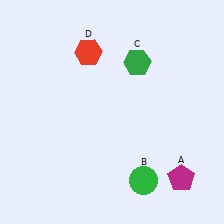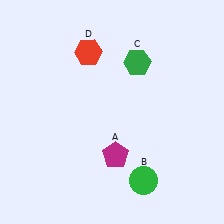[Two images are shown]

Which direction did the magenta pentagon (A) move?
The magenta pentagon (A) moved left.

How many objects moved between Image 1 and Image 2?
1 object moved between the two images.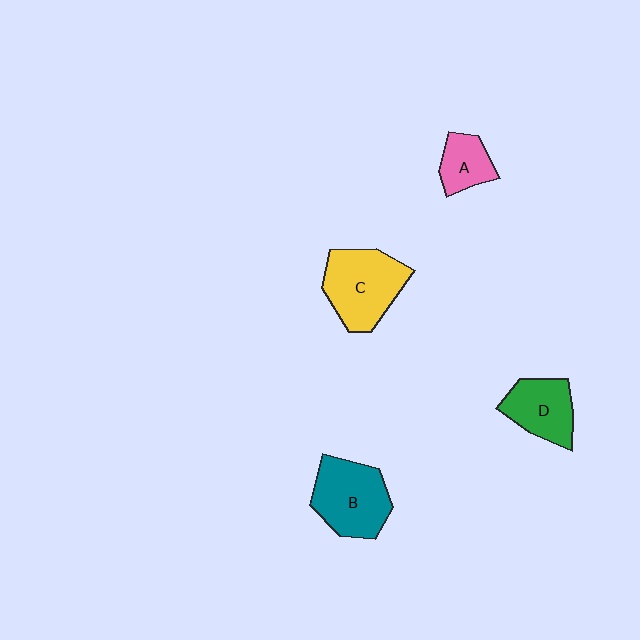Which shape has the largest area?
Shape C (yellow).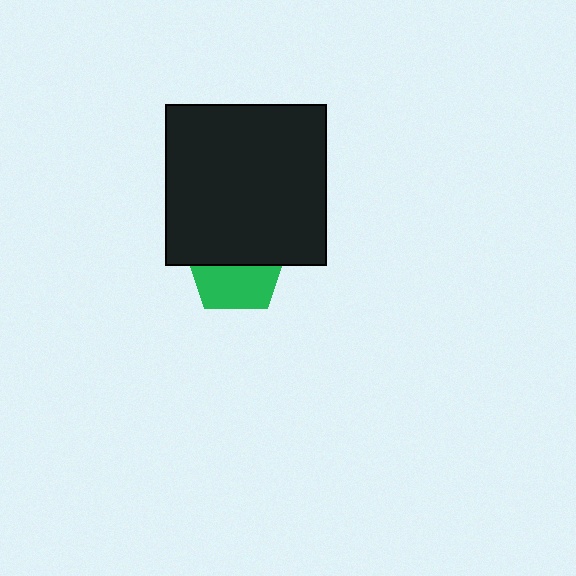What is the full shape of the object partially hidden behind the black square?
The partially hidden object is a green pentagon.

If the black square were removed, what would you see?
You would see the complete green pentagon.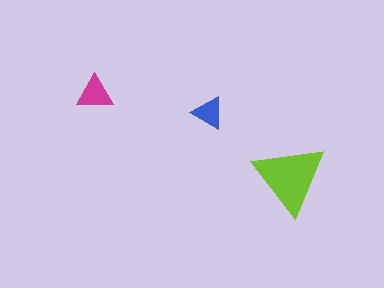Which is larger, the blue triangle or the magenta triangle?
The magenta one.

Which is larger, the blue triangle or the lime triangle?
The lime one.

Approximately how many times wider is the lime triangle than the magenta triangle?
About 2 times wider.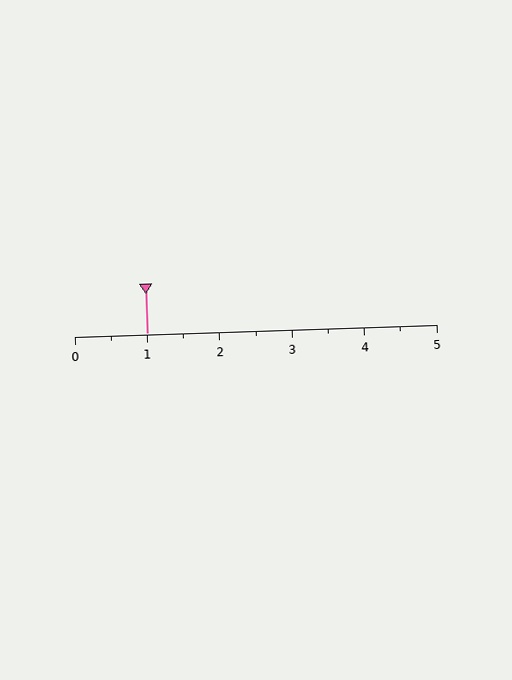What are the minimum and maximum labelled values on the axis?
The axis runs from 0 to 5.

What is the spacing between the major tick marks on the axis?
The major ticks are spaced 1 apart.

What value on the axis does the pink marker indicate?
The marker indicates approximately 1.